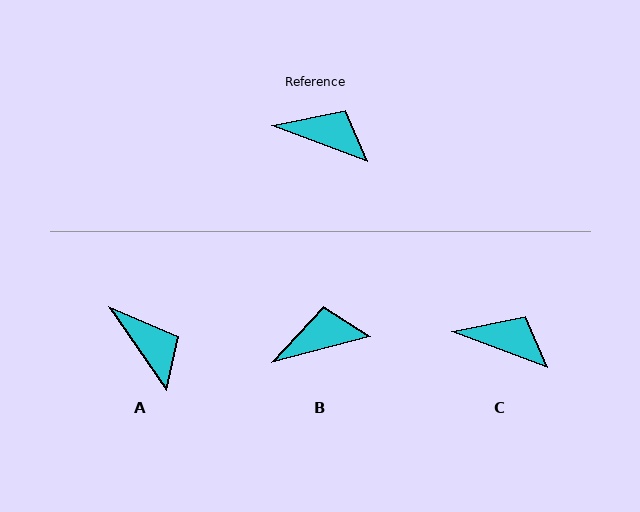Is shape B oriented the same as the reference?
No, it is off by about 35 degrees.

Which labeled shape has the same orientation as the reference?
C.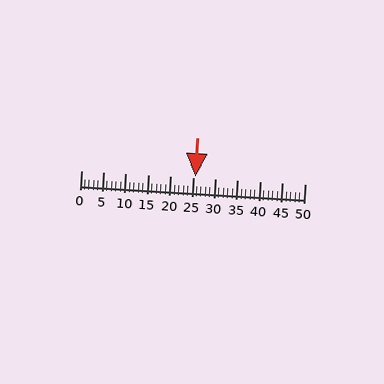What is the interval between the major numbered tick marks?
The major tick marks are spaced 5 units apart.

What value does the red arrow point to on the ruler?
The red arrow points to approximately 26.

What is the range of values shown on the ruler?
The ruler shows values from 0 to 50.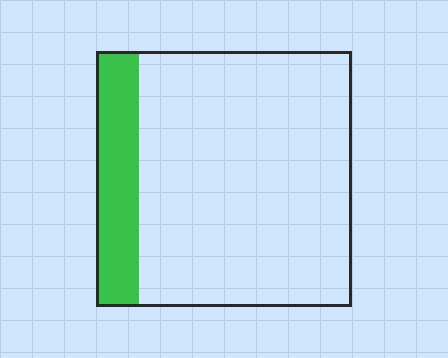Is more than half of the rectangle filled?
No.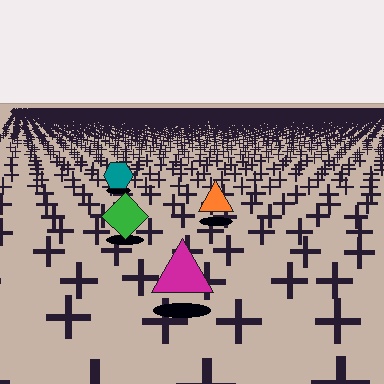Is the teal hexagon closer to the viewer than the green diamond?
No. The green diamond is closer — you can tell from the texture gradient: the ground texture is coarser near it.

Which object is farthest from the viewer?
The teal hexagon is farthest from the viewer. It appears smaller and the ground texture around it is denser.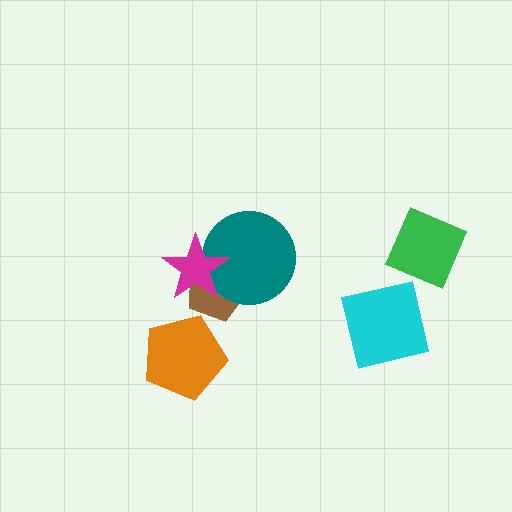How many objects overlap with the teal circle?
2 objects overlap with the teal circle.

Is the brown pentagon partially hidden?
Yes, it is partially covered by another shape.